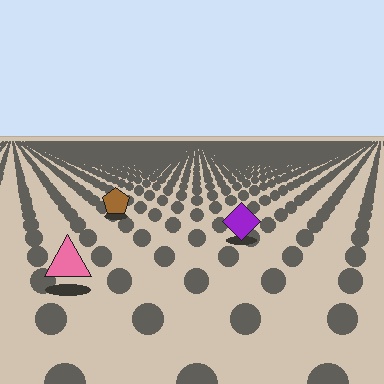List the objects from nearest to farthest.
From nearest to farthest: the pink triangle, the purple diamond, the brown pentagon.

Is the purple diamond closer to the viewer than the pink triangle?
No. The pink triangle is closer — you can tell from the texture gradient: the ground texture is coarser near it.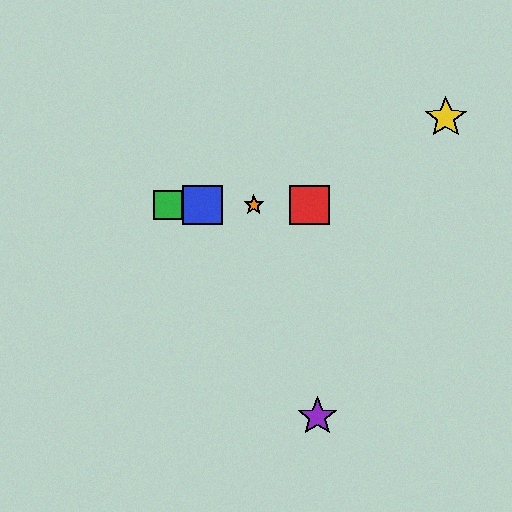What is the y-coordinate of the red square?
The red square is at y≈205.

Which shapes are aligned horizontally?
The red square, the blue square, the green square, the orange star are aligned horizontally.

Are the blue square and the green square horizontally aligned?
Yes, both are at y≈205.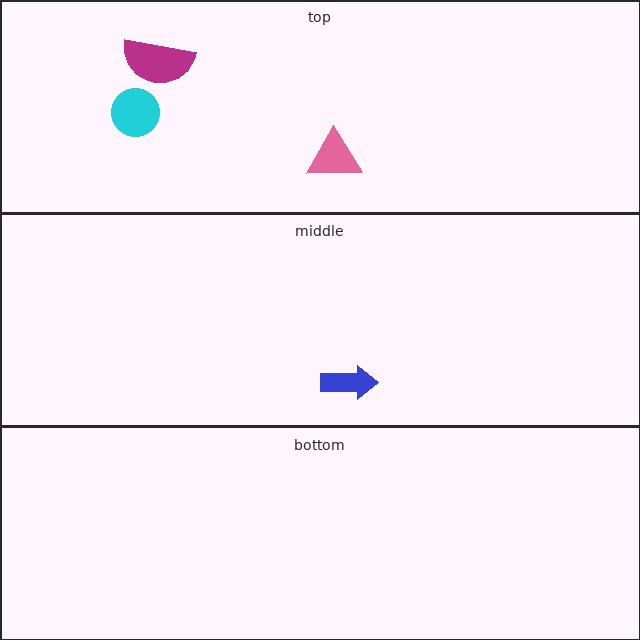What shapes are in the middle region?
The blue arrow.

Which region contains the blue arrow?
The middle region.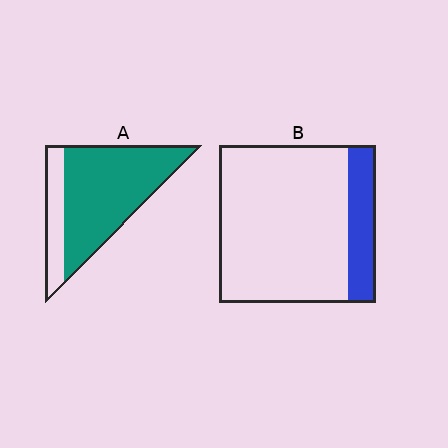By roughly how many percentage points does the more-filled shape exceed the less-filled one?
By roughly 60 percentage points (A over B).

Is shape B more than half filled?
No.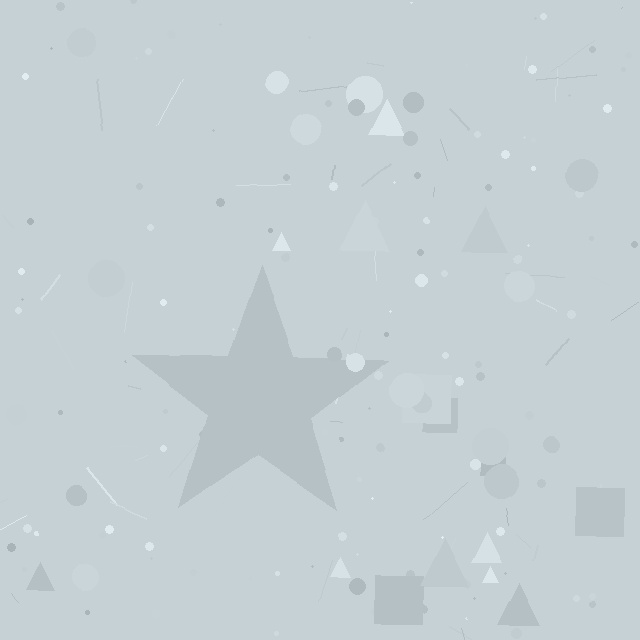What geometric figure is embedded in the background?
A star is embedded in the background.